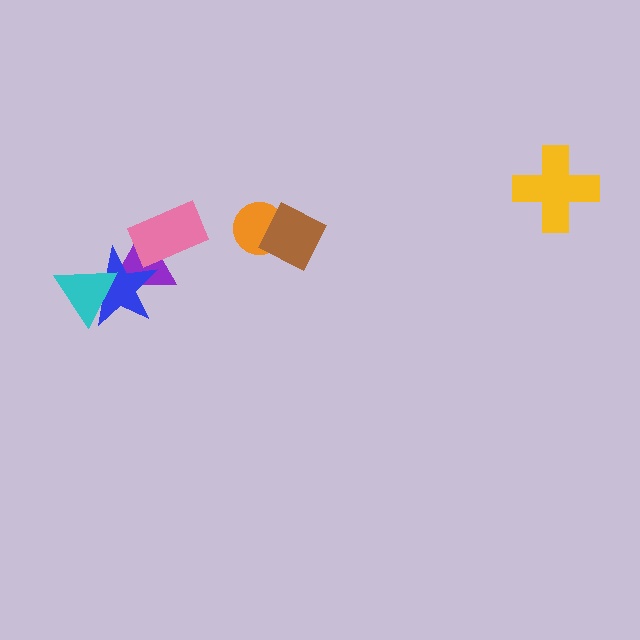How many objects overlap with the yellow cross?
0 objects overlap with the yellow cross.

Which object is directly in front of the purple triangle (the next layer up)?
The pink rectangle is directly in front of the purple triangle.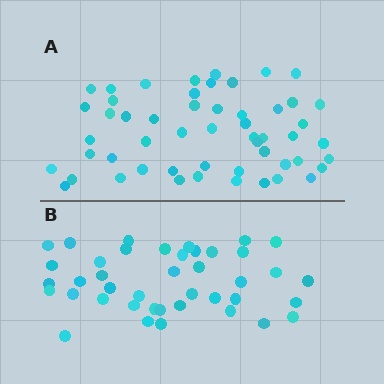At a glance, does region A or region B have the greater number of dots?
Region A (the top region) has more dots.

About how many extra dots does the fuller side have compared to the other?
Region A has roughly 12 or so more dots than region B.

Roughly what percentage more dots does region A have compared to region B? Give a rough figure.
About 30% more.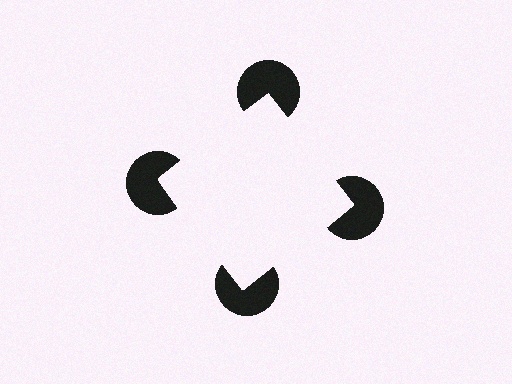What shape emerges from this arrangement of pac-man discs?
An illusory square — its edges are inferred from the aligned wedge cuts in the pac-man discs, not physically drawn.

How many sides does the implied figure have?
4 sides.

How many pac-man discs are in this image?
There are 4 — one at each vertex of the illusory square.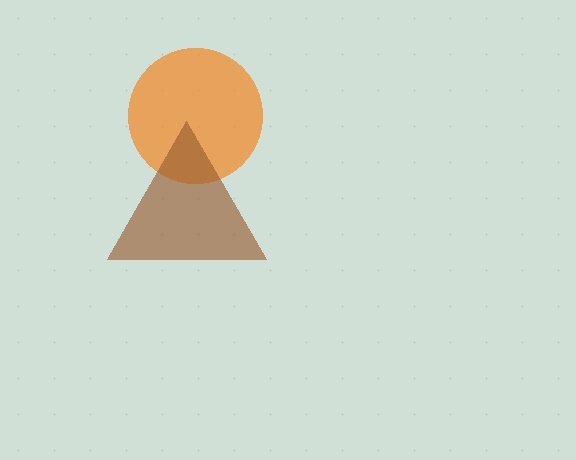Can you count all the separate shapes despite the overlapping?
Yes, there are 2 separate shapes.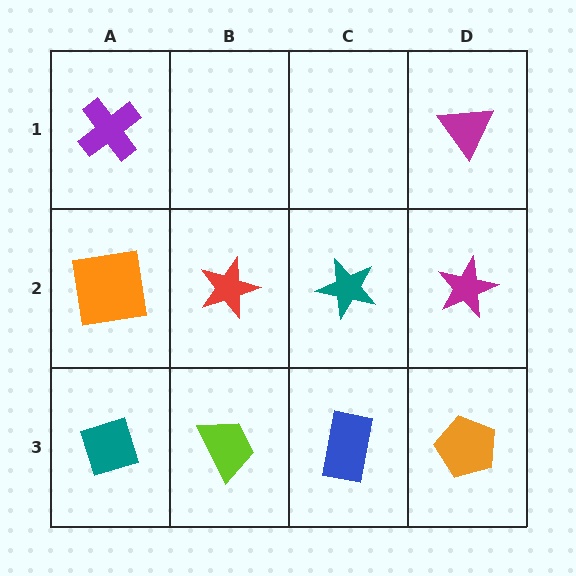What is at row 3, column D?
An orange pentagon.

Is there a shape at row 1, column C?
No, that cell is empty.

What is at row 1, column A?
A purple cross.